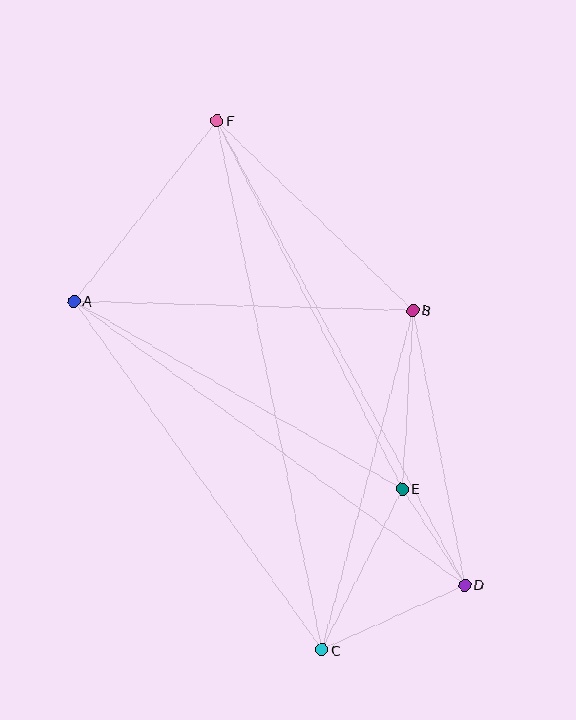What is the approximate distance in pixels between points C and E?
The distance between C and E is approximately 180 pixels.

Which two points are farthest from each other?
Points C and F are farthest from each other.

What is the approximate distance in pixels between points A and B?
The distance between A and B is approximately 339 pixels.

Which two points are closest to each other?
Points D and E are closest to each other.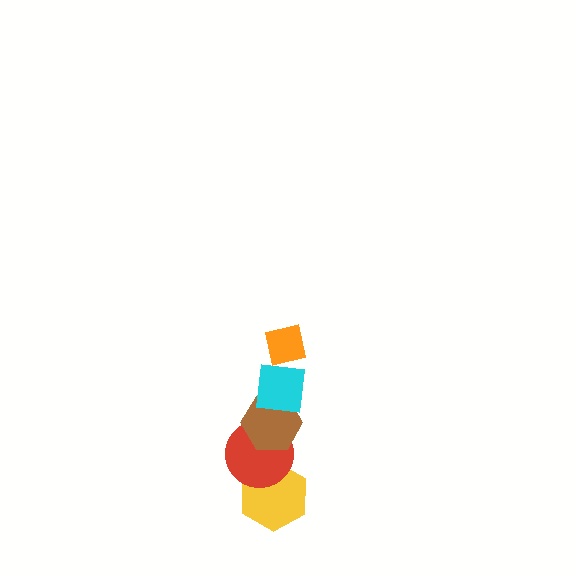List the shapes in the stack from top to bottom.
From top to bottom: the orange square, the cyan square, the brown hexagon, the red circle, the yellow hexagon.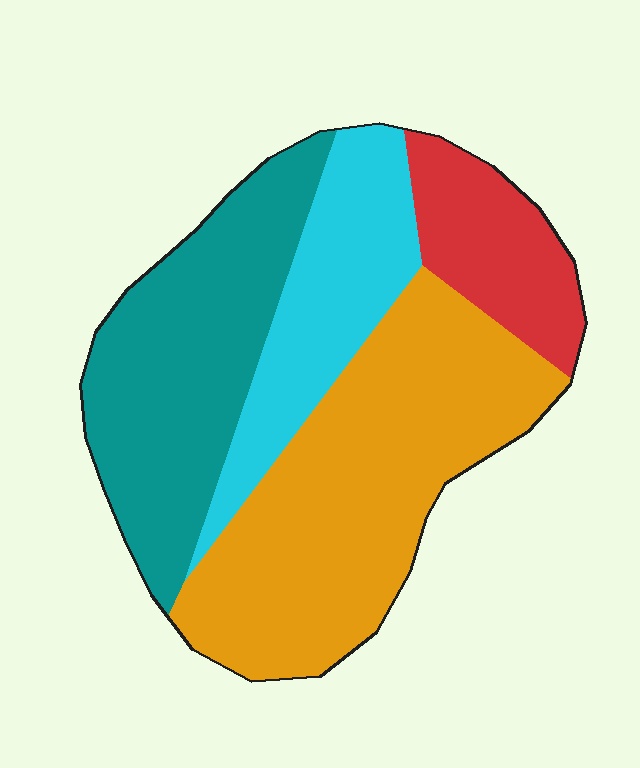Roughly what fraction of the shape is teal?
Teal takes up between a sixth and a third of the shape.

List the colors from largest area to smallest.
From largest to smallest: orange, teal, cyan, red.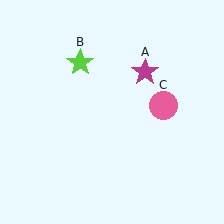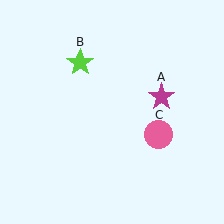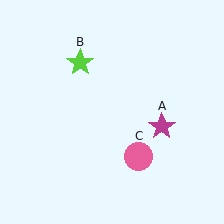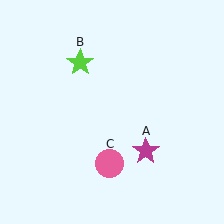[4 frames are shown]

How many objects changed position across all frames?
2 objects changed position: magenta star (object A), pink circle (object C).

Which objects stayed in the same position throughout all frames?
Lime star (object B) remained stationary.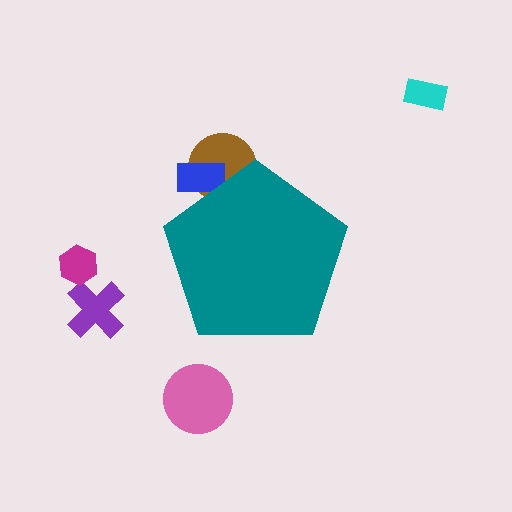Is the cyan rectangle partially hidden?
No, the cyan rectangle is fully visible.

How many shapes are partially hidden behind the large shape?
2 shapes are partially hidden.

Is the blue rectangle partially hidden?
Yes, the blue rectangle is partially hidden behind the teal pentagon.